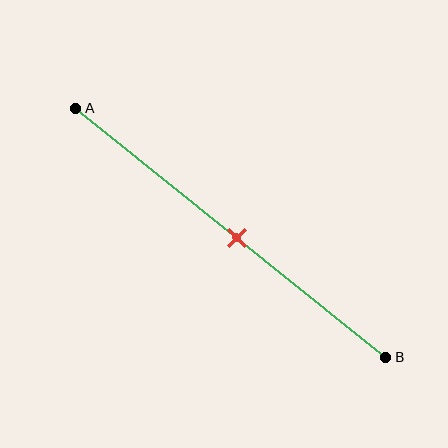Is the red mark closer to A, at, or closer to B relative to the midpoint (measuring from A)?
The red mark is approximately at the midpoint of segment AB.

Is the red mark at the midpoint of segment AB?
Yes, the mark is approximately at the midpoint.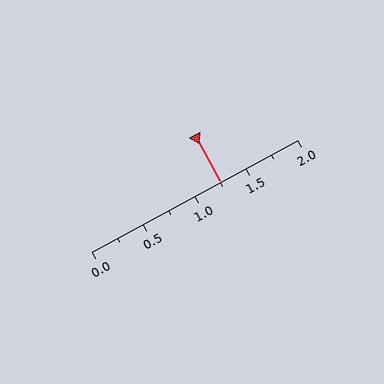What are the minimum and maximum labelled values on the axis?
The axis runs from 0.0 to 2.0.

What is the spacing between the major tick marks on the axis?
The major ticks are spaced 0.5 apart.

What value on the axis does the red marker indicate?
The marker indicates approximately 1.25.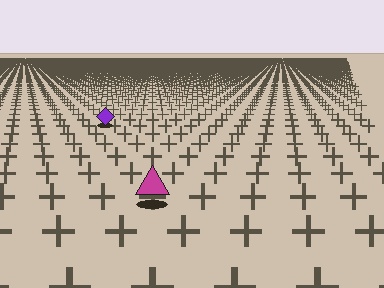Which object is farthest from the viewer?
The purple diamond is farthest from the viewer. It appears smaller and the ground texture around it is denser.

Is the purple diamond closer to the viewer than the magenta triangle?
No. The magenta triangle is closer — you can tell from the texture gradient: the ground texture is coarser near it.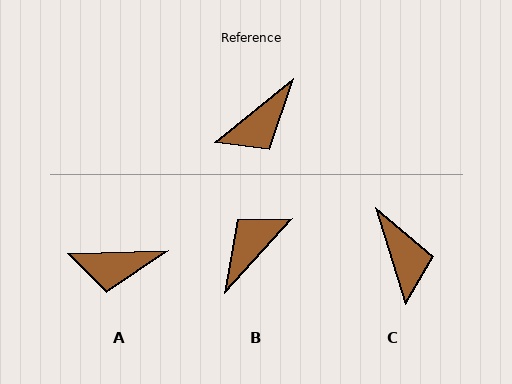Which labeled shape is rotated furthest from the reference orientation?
B, about 172 degrees away.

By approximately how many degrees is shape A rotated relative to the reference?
Approximately 38 degrees clockwise.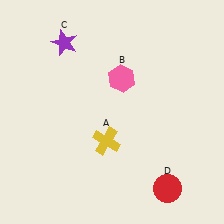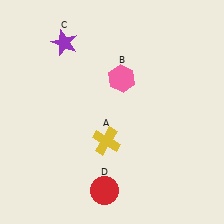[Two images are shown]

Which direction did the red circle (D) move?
The red circle (D) moved left.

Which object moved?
The red circle (D) moved left.